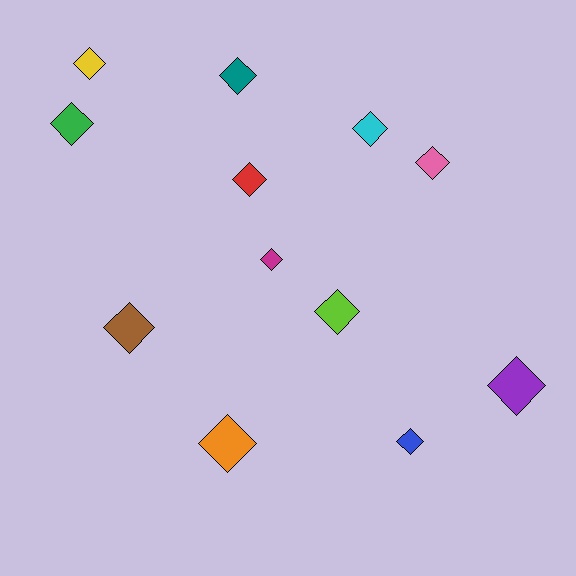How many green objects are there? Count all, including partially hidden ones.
There is 1 green object.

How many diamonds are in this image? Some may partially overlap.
There are 12 diamonds.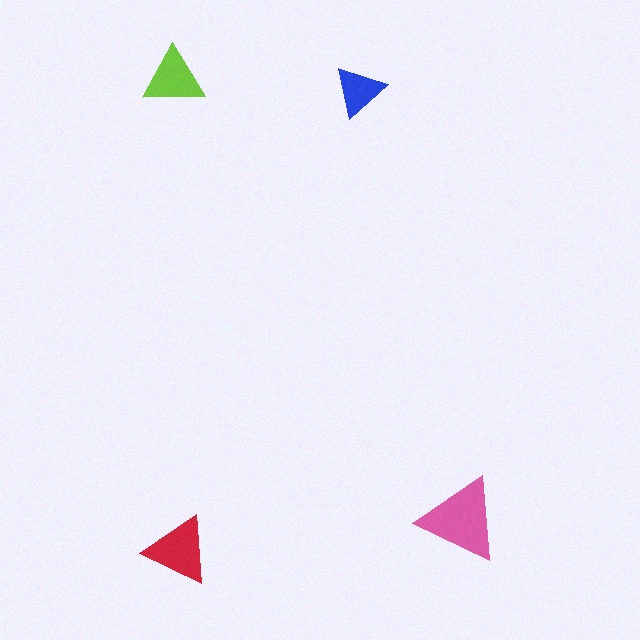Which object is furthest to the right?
The pink triangle is rightmost.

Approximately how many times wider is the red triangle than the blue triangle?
About 1.5 times wider.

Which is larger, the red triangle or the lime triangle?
The red one.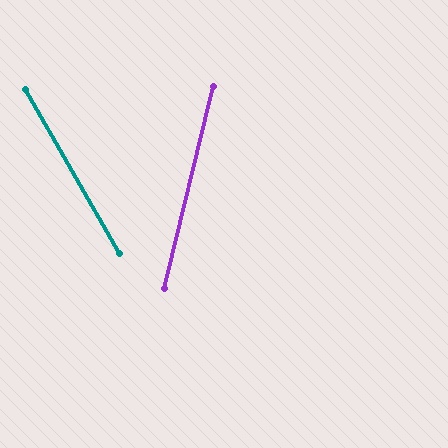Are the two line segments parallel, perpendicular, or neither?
Neither parallel nor perpendicular — they differ by about 43°.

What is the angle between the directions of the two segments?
Approximately 43 degrees.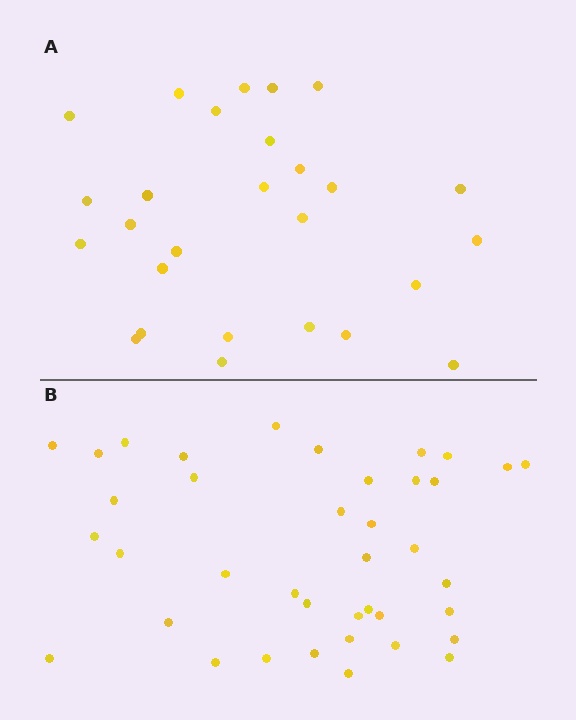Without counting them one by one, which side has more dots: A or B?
Region B (the bottom region) has more dots.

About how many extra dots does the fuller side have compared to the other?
Region B has roughly 12 or so more dots than region A.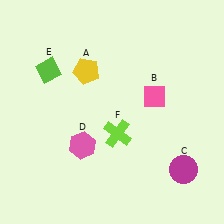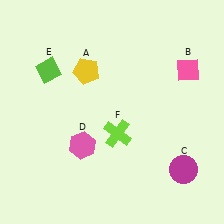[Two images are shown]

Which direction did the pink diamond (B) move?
The pink diamond (B) moved right.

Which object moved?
The pink diamond (B) moved right.